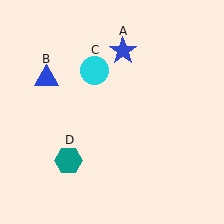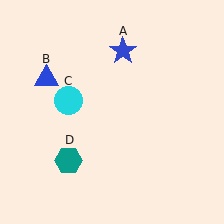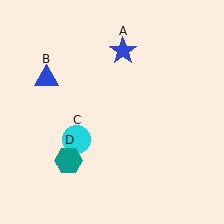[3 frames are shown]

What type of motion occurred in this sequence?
The cyan circle (object C) rotated counterclockwise around the center of the scene.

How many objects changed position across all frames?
1 object changed position: cyan circle (object C).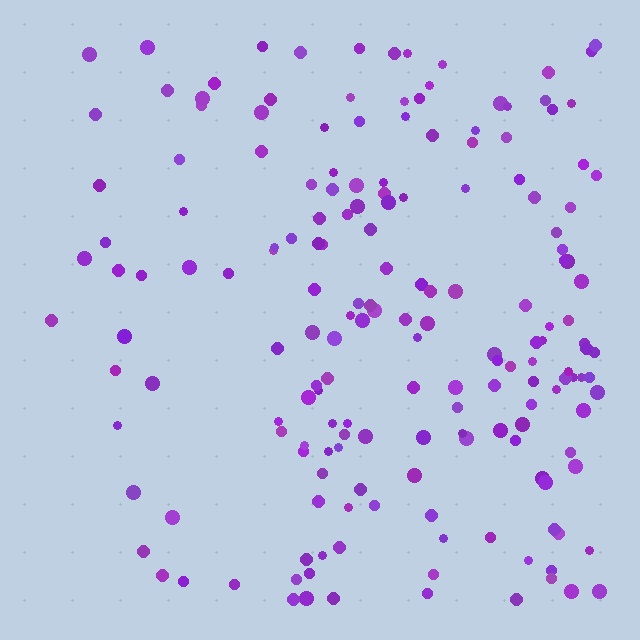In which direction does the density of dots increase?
From left to right, with the right side densest.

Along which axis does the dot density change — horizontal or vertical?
Horizontal.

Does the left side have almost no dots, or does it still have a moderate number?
Still a moderate number, just noticeably fewer than the right.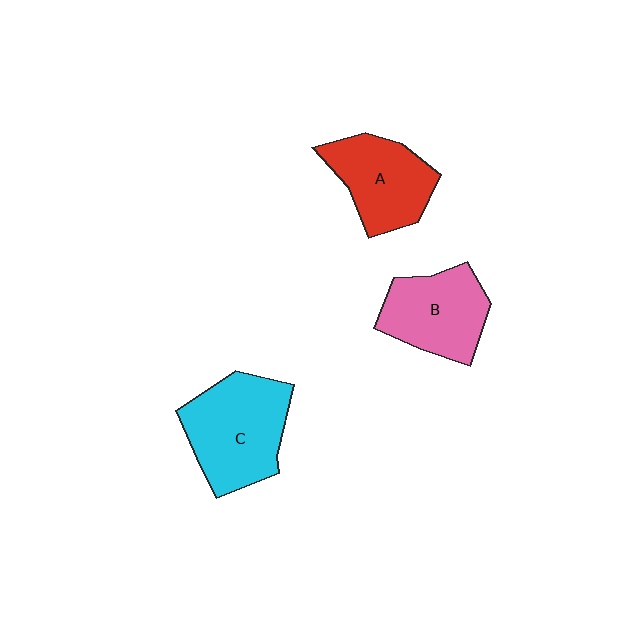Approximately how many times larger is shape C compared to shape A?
Approximately 1.3 times.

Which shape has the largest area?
Shape C (cyan).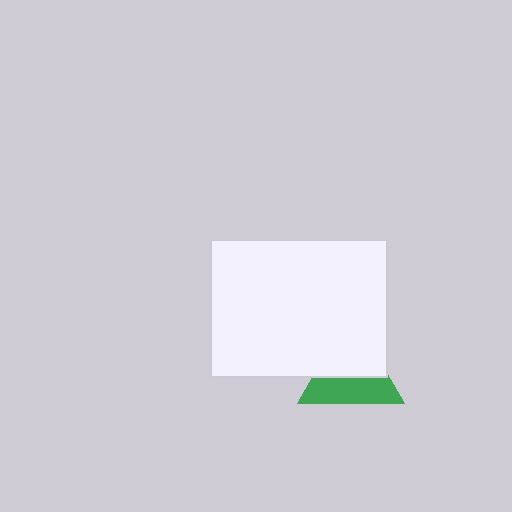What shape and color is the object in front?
The object in front is a white rectangle.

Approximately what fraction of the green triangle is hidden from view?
Roughly 52% of the green triangle is hidden behind the white rectangle.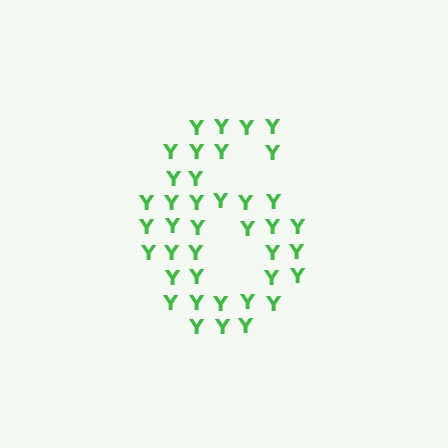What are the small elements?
The small elements are letter Y's.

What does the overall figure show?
The overall figure shows the digit 6.